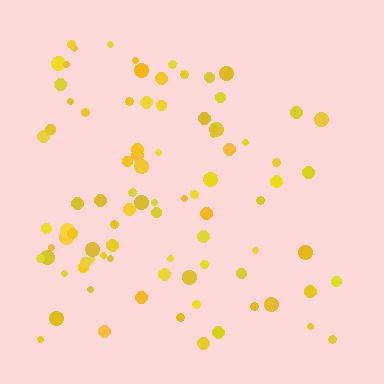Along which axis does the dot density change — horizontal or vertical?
Horizontal.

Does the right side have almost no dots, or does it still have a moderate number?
Still a moderate number, just noticeably fewer than the left.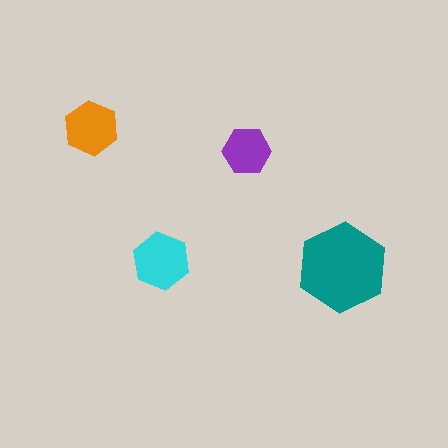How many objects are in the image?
There are 4 objects in the image.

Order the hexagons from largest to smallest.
the teal one, the cyan one, the orange one, the purple one.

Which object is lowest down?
The teal hexagon is bottommost.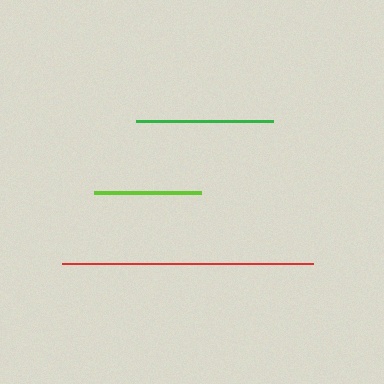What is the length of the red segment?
The red segment is approximately 251 pixels long.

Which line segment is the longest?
The red line is the longest at approximately 251 pixels.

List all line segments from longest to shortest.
From longest to shortest: red, green, lime.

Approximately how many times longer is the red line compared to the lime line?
The red line is approximately 2.3 times the length of the lime line.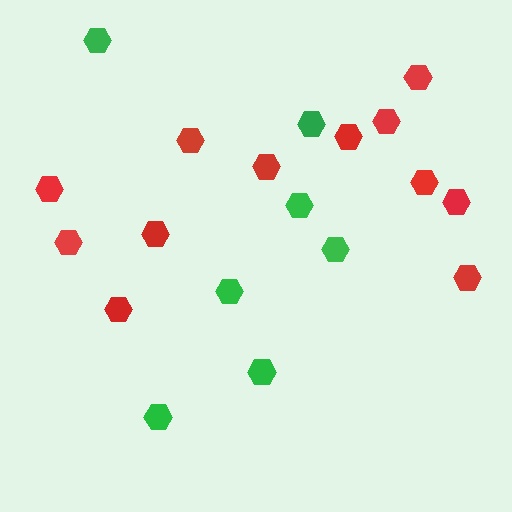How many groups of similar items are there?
There are 2 groups: one group of red hexagons (12) and one group of green hexagons (7).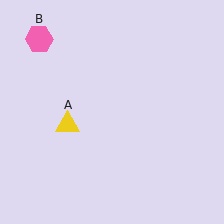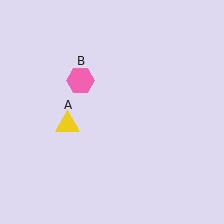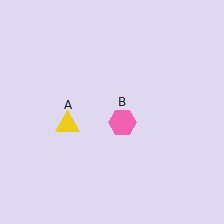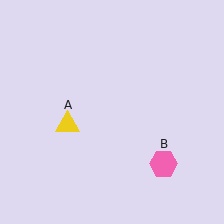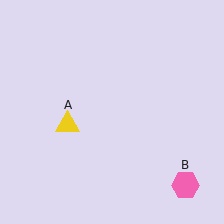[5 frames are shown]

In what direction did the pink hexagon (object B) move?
The pink hexagon (object B) moved down and to the right.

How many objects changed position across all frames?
1 object changed position: pink hexagon (object B).